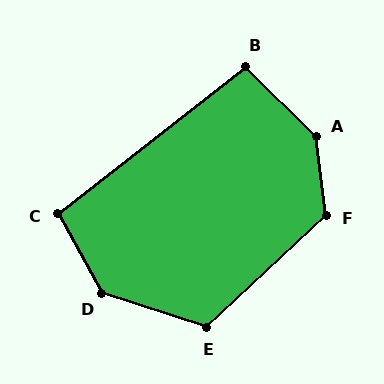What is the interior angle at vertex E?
Approximately 119 degrees (obtuse).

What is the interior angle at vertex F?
Approximately 126 degrees (obtuse).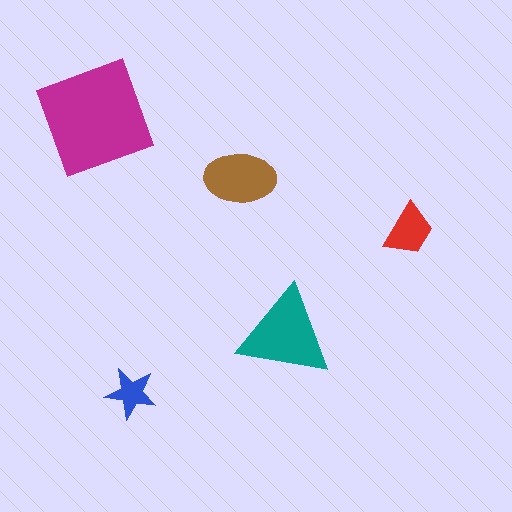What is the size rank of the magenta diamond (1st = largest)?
1st.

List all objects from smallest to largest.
The blue star, the red trapezoid, the brown ellipse, the teal triangle, the magenta diamond.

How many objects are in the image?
There are 5 objects in the image.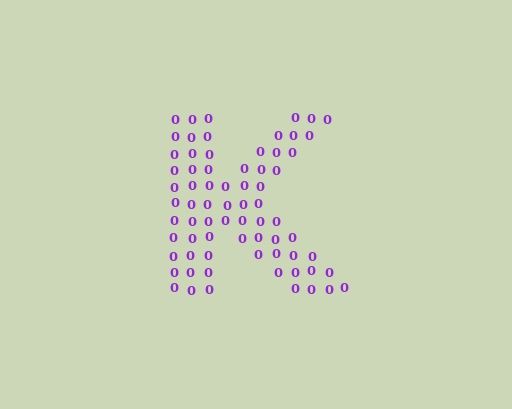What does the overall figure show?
The overall figure shows the letter K.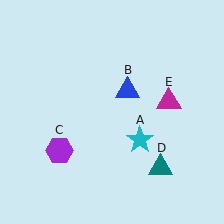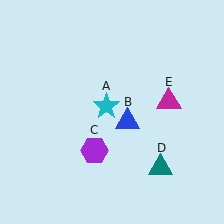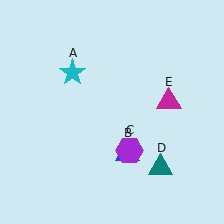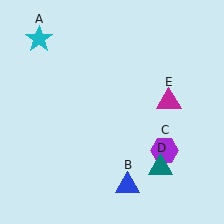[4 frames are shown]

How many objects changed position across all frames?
3 objects changed position: cyan star (object A), blue triangle (object B), purple hexagon (object C).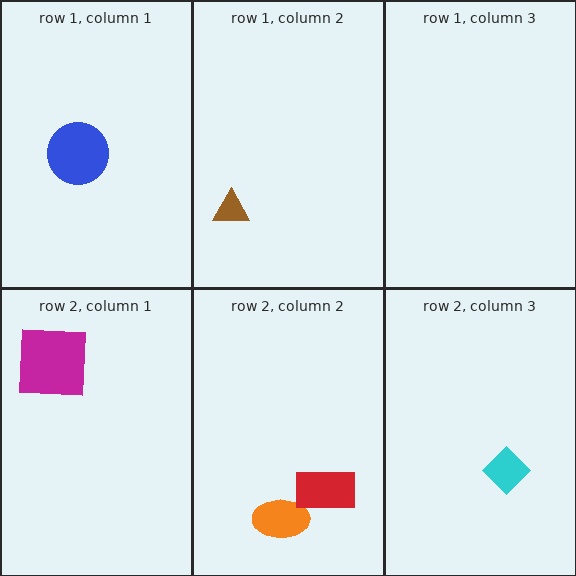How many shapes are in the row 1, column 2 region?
1.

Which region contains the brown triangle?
The row 1, column 2 region.